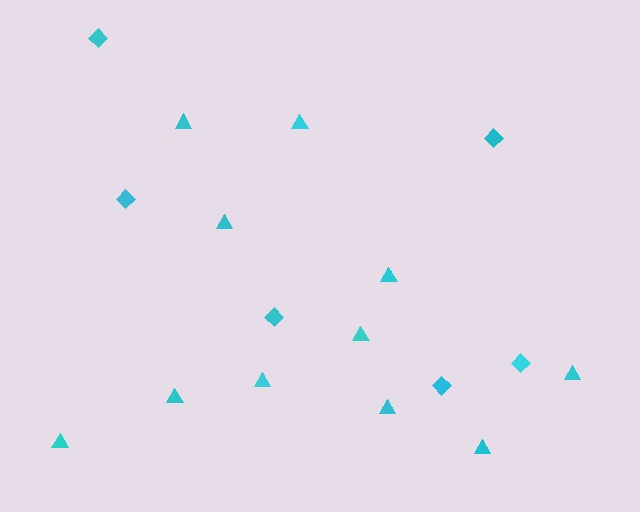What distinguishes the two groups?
There are 2 groups: one group of triangles (11) and one group of diamonds (6).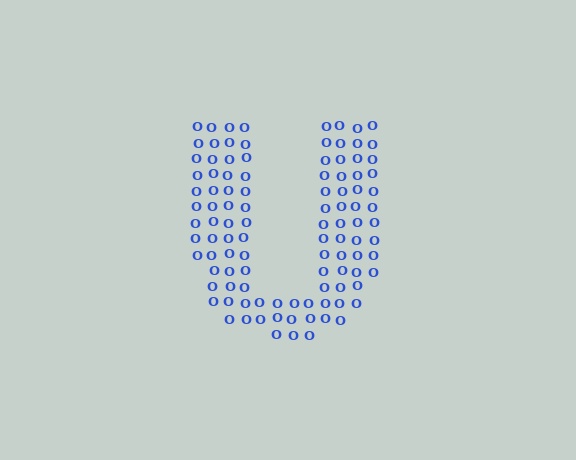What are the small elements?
The small elements are letter O's.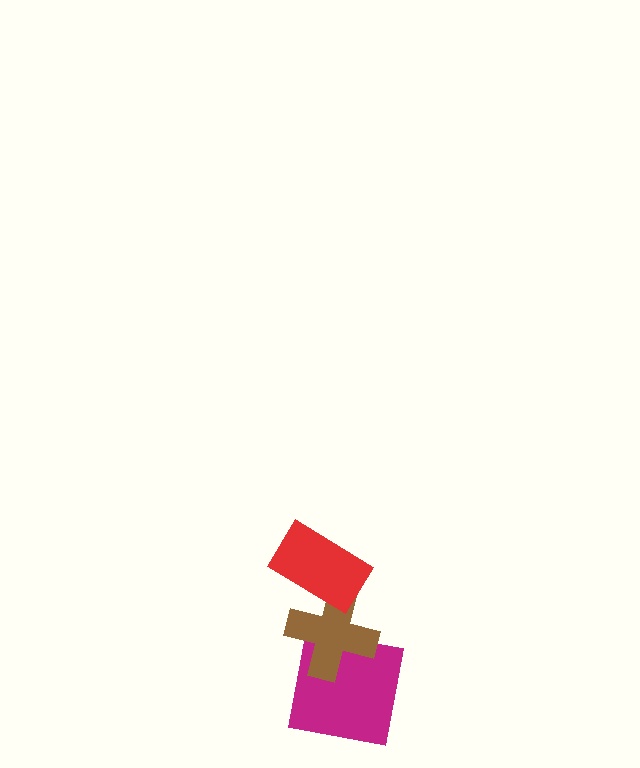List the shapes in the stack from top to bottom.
From top to bottom: the red rectangle, the brown cross, the magenta square.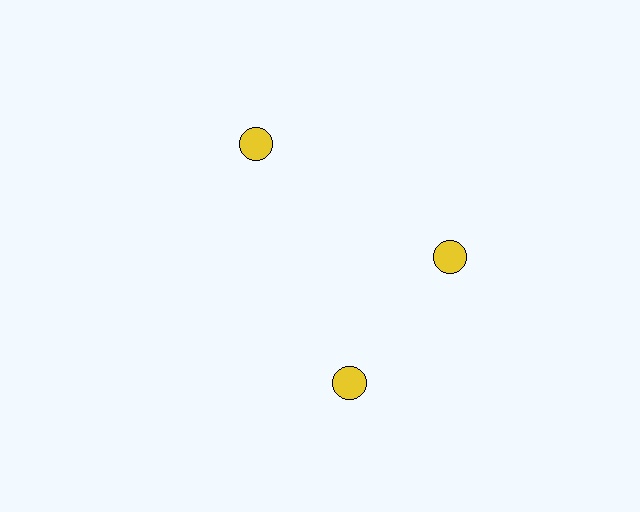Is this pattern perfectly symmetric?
No. The 3 yellow circles are arranged in a ring, but one element near the 7 o'clock position is rotated out of alignment along the ring, breaking the 3-fold rotational symmetry.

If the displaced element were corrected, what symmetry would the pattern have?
It would have 3-fold rotational symmetry — the pattern would map onto itself every 120 degrees.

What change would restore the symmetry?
The symmetry would be restored by rotating it back into even spacing with its neighbors so that all 3 circles sit at equal angles and equal distance from the center.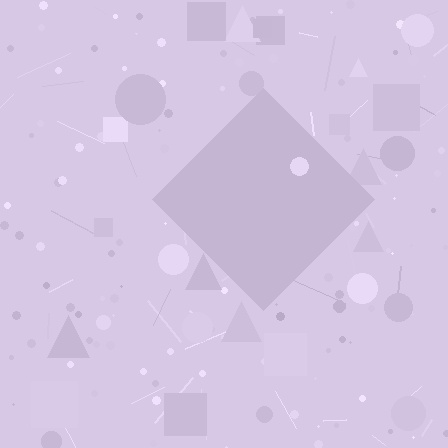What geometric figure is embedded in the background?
A diamond is embedded in the background.